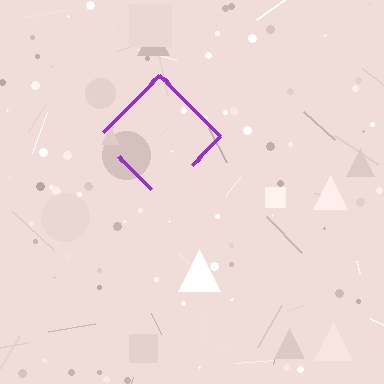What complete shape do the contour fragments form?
The contour fragments form a diamond.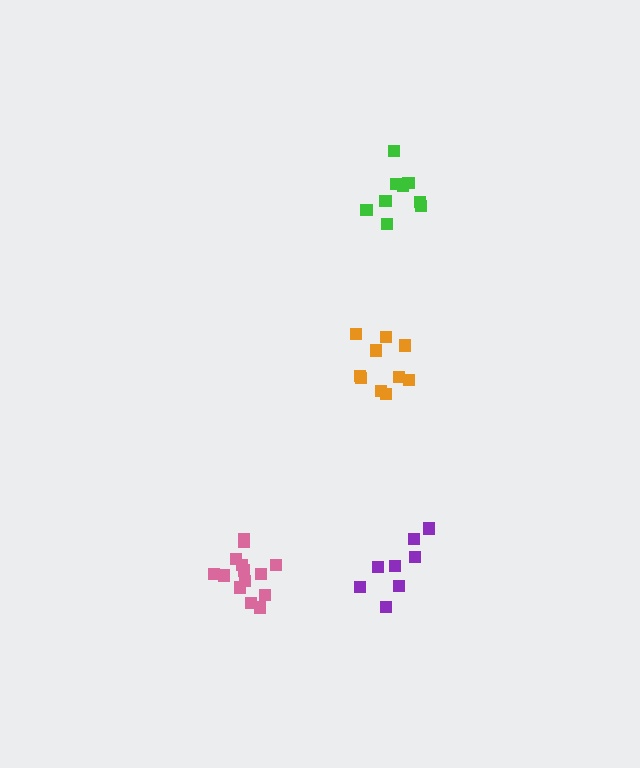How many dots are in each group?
Group 1: 14 dots, Group 2: 10 dots, Group 3: 8 dots, Group 4: 9 dots (41 total).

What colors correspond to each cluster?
The clusters are colored: pink, orange, purple, green.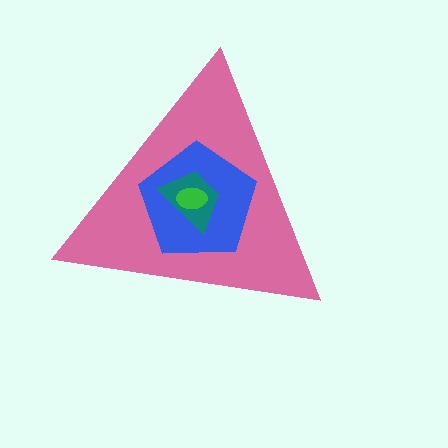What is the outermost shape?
The pink triangle.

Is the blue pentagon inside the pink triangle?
Yes.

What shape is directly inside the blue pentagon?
The teal trapezoid.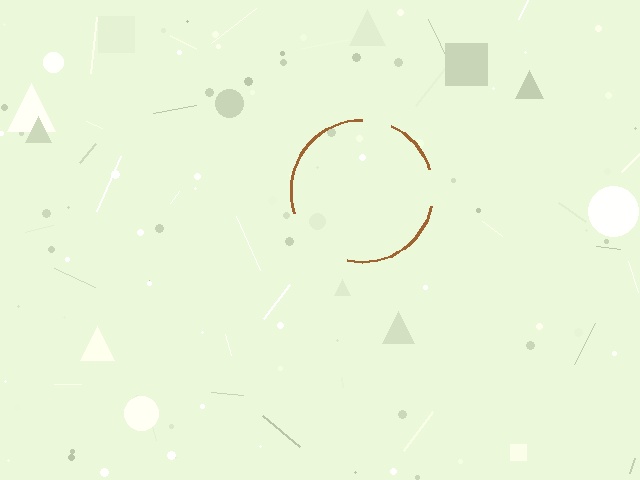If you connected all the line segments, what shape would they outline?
They would outline a circle.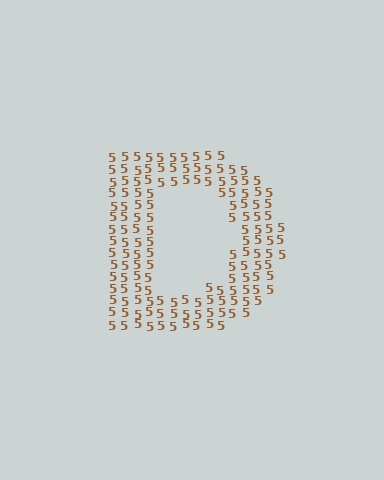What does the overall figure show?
The overall figure shows the letter D.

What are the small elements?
The small elements are digit 5's.